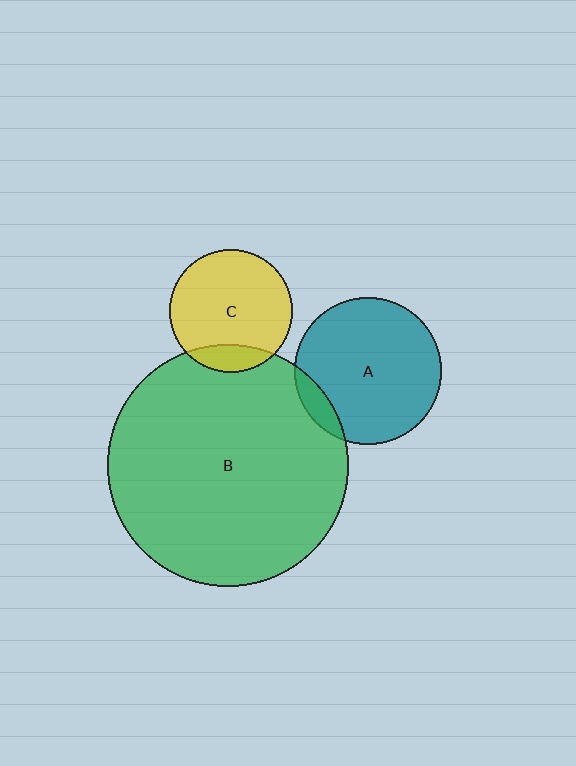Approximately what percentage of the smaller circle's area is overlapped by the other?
Approximately 15%.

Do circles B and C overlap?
Yes.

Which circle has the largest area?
Circle B (green).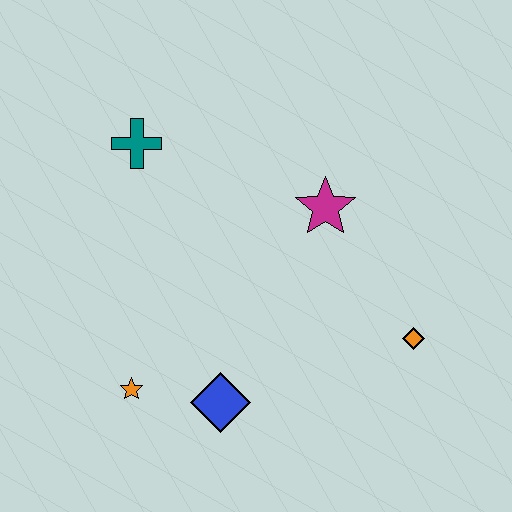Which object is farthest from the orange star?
The orange diamond is farthest from the orange star.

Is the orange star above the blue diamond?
Yes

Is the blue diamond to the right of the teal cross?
Yes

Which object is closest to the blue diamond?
The orange star is closest to the blue diamond.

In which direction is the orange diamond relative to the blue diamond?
The orange diamond is to the right of the blue diamond.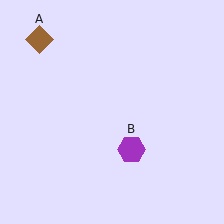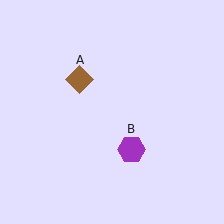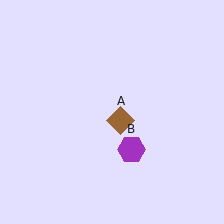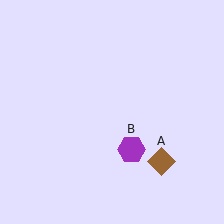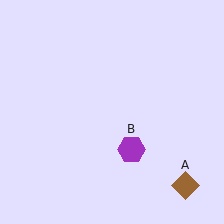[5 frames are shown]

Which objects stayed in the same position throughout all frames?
Purple hexagon (object B) remained stationary.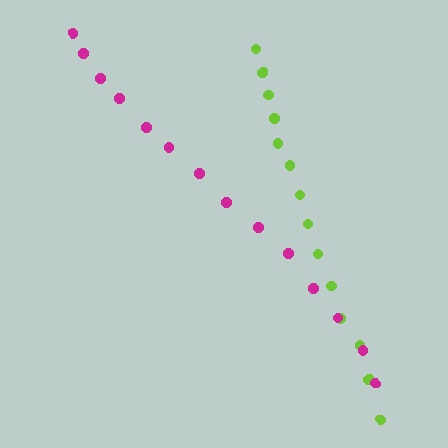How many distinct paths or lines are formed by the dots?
There are 2 distinct paths.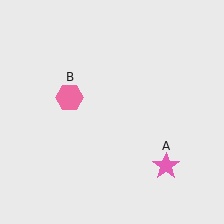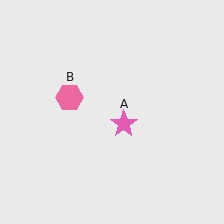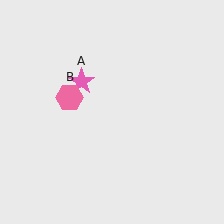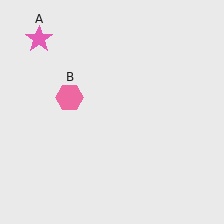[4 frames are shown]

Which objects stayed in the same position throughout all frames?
Pink hexagon (object B) remained stationary.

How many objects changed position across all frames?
1 object changed position: pink star (object A).